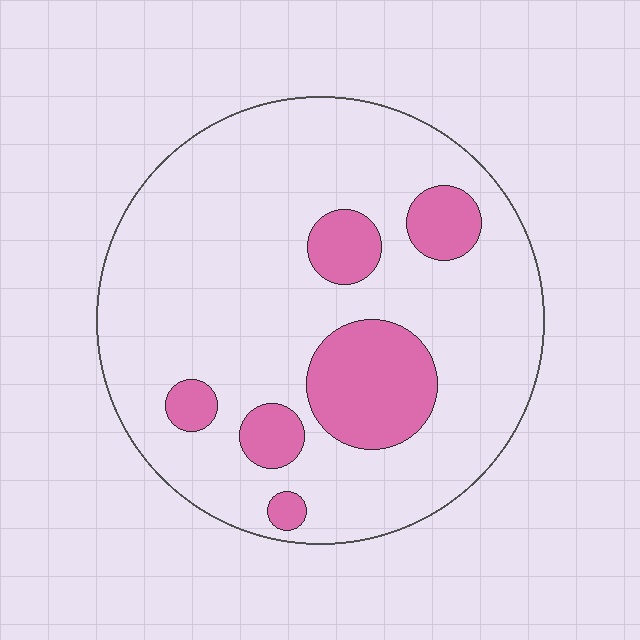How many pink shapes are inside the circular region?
6.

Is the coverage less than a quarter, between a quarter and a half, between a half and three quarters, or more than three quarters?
Less than a quarter.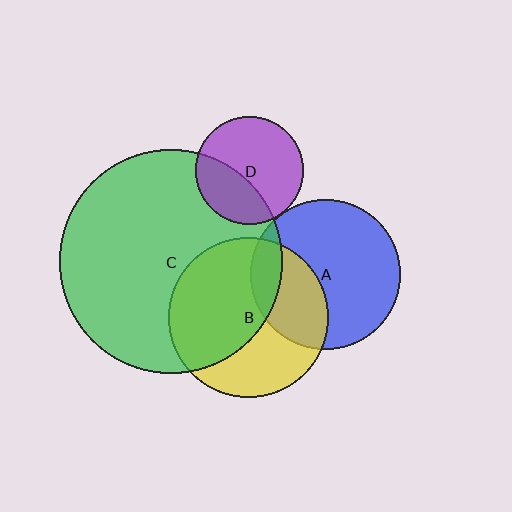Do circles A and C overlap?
Yes.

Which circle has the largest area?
Circle C (green).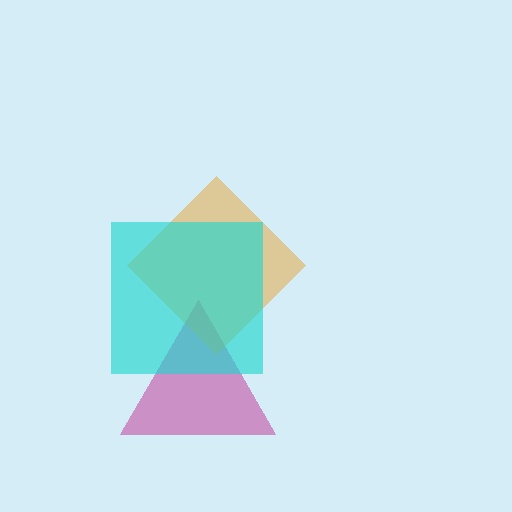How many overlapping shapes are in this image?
There are 3 overlapping shapes in the image.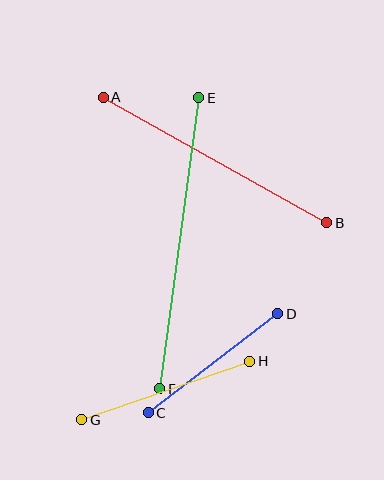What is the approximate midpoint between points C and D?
The midpoint is at approximately (213, 363) pixels.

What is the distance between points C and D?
The distance is approximately 163 pixels.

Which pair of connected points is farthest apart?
Points E and F are farthest apart.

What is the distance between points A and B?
The distance is approximately 256 pixels.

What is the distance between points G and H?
The distance is approximately 178 pixels.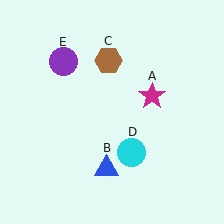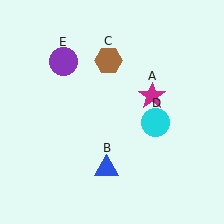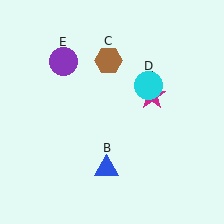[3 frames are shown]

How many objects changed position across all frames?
1 object changed position: cyan circle (object D).